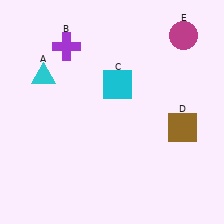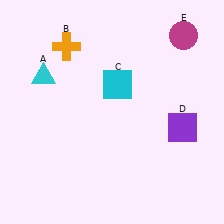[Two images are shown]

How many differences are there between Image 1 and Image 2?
There are 2 differences between the two images.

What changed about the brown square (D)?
In Image 1, D is brown. In Image 2, it changed to purple.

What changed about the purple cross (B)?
In Image 1, B is purple. In Image 2, it changed to orange.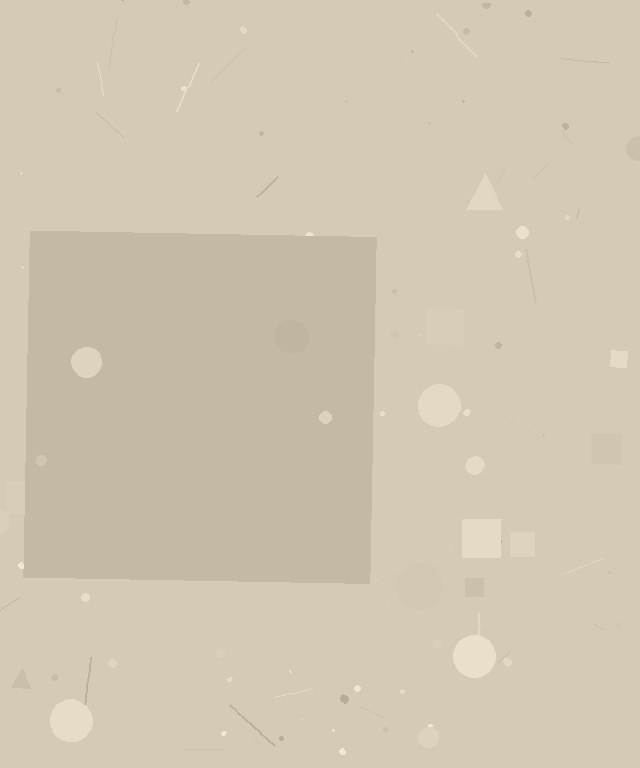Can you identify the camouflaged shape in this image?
The camouflaged shape is a square.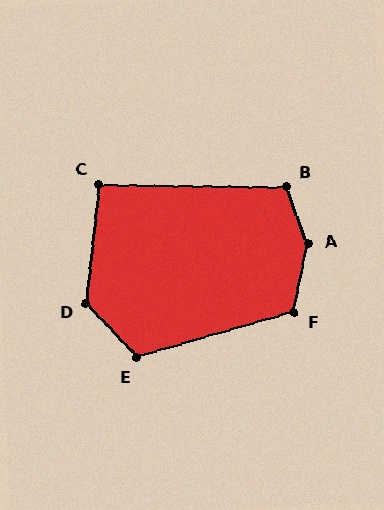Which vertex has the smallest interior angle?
C, at approximately 95 degrees.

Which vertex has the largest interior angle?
A, at approximately 147 degrees.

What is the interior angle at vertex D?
Approximately 131 degrees (obtuse).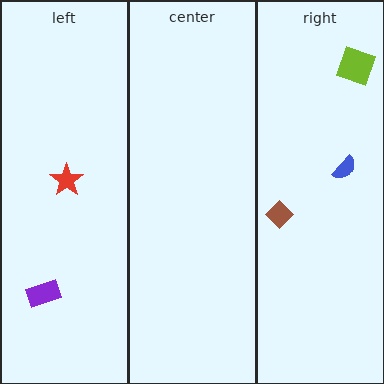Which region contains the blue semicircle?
The right region.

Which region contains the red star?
The left region.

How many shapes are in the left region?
2.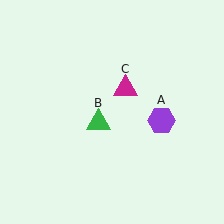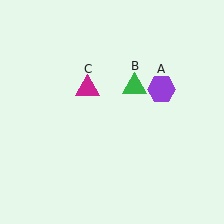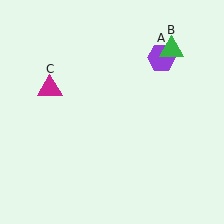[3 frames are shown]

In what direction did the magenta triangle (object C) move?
The magenta triangle (object C) moved left.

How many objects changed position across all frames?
3 objects changed position: purple hexagon (object A), green triangle (object B), magenta triangle (object C).